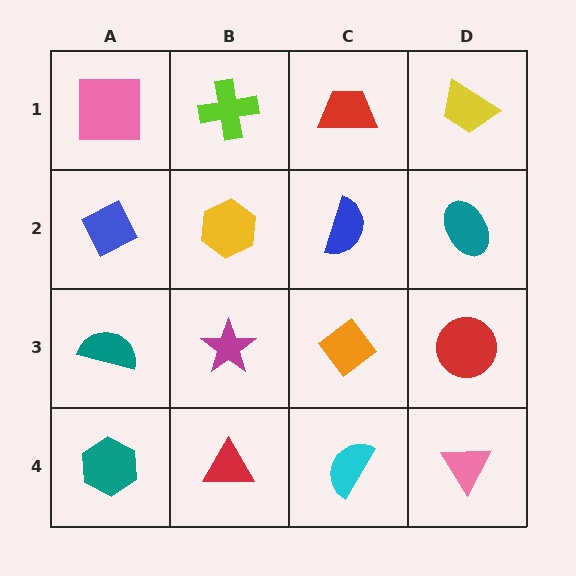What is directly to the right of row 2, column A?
A yellow hexagon.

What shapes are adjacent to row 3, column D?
A teal ellipse (row 2, column D), a pink triangle (row 4, column D), an orange diamond (row 3, column C).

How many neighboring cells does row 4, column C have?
3.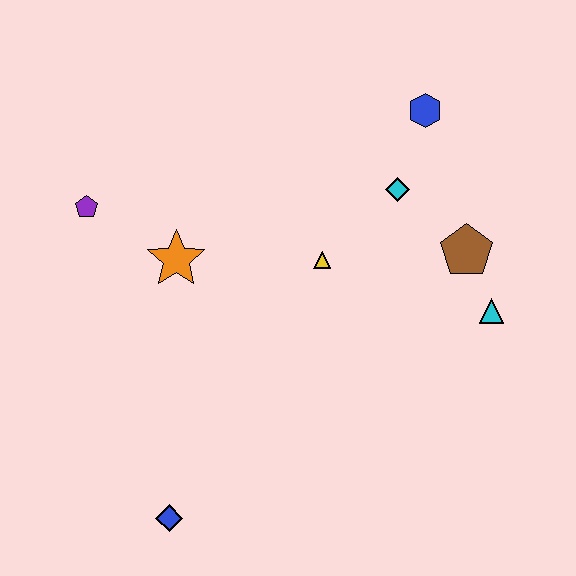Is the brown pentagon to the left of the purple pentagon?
No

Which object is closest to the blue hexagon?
The cyan diamond is closest to the blue hexagon.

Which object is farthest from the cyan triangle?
The purple pentagon is farthest from the cyan triangle.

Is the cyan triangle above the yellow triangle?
No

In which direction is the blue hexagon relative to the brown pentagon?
The blue hexagon is above the brown pentagon.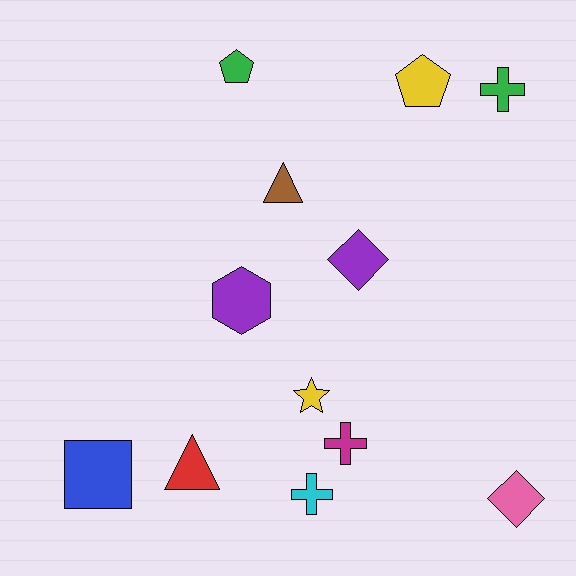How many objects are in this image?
There are 12 objects.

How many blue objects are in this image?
There is 1 blue object.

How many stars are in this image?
There is 1 star.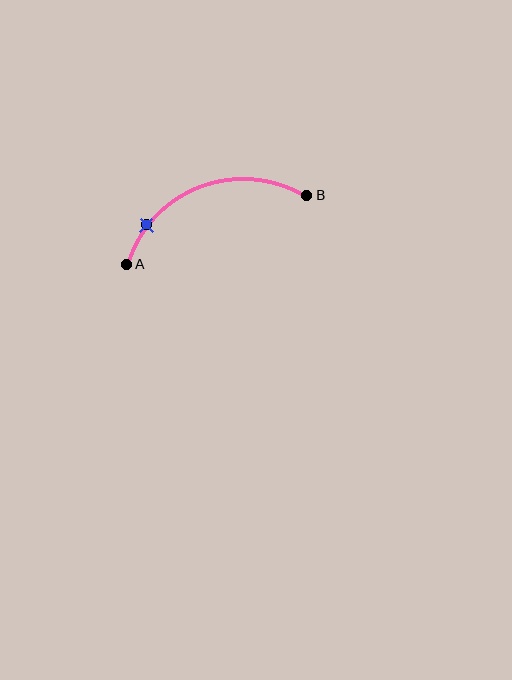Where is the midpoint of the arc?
The arc midpoint is the point on the curve farthest from the straight line joining A and B. It sits above that line.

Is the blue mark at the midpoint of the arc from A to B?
No. The blue mark lies on the arc but is closer to endpoint A. The arc midpoint would be at the point on the curve equidistant along the arc from both A and B.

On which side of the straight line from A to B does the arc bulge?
The arc bulges above the straight line connecting A and B.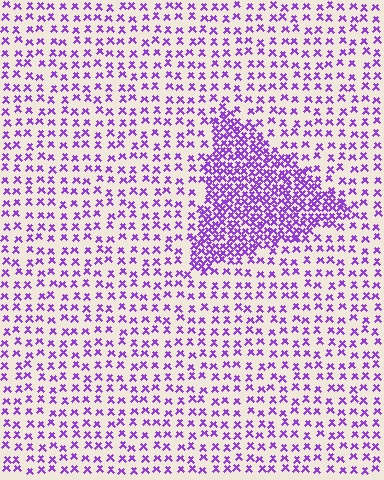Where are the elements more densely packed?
The elements are more densely packed inside the triangle boundary.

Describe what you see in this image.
The image contains small purple elements arranged at two different densities. A triangle-shaped region is visible where the elements are more densely packed than the surrounding area.